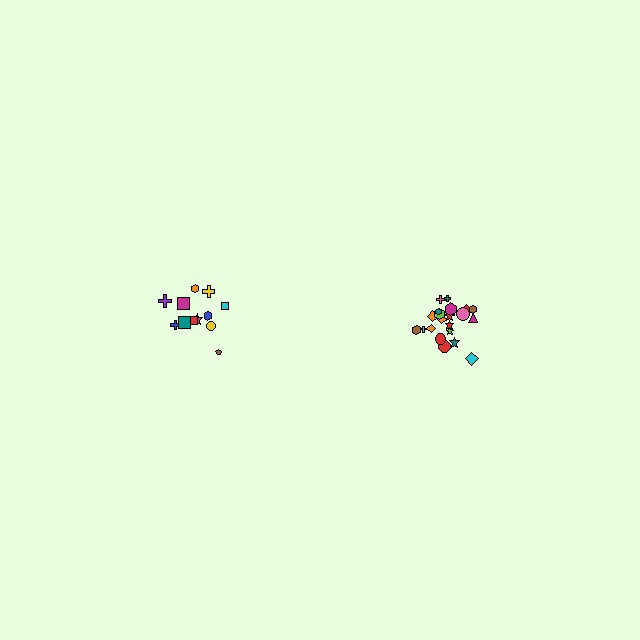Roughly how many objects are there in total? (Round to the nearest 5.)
Roughly 35 objects in total.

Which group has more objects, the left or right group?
The right group.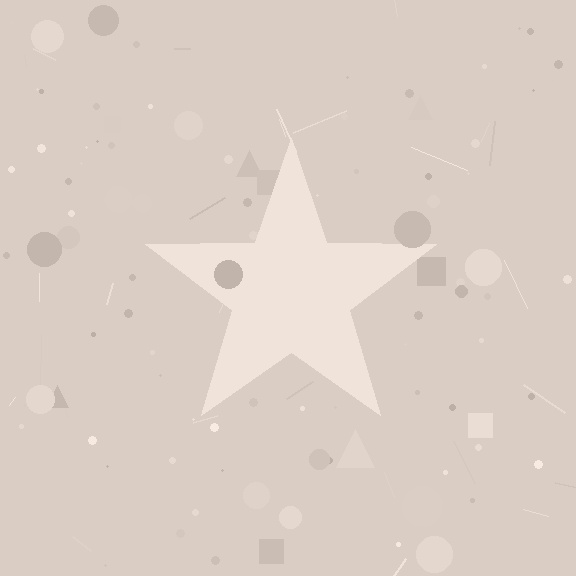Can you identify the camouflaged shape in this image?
The camouflaged shape is a star.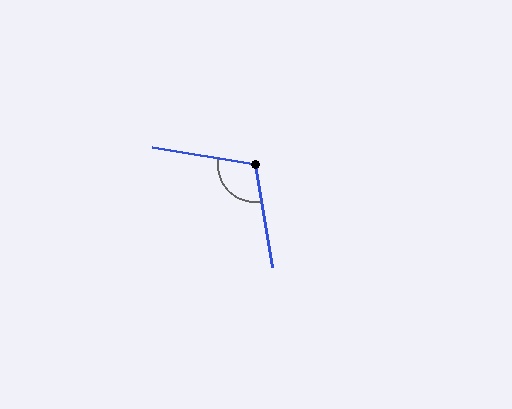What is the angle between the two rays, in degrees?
Approximately 109 degrees.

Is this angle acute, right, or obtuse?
It is obtuse.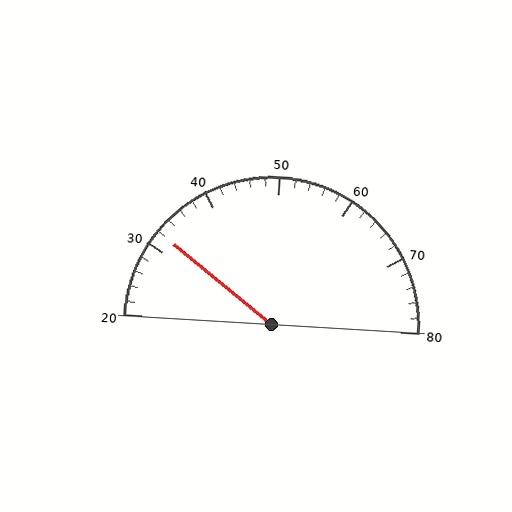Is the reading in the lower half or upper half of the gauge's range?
The reading is in the lower half of the range (20 to 80).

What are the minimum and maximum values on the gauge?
The gauge ranges from 20 to 80.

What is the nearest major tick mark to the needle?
The nearest major tick mark is 30.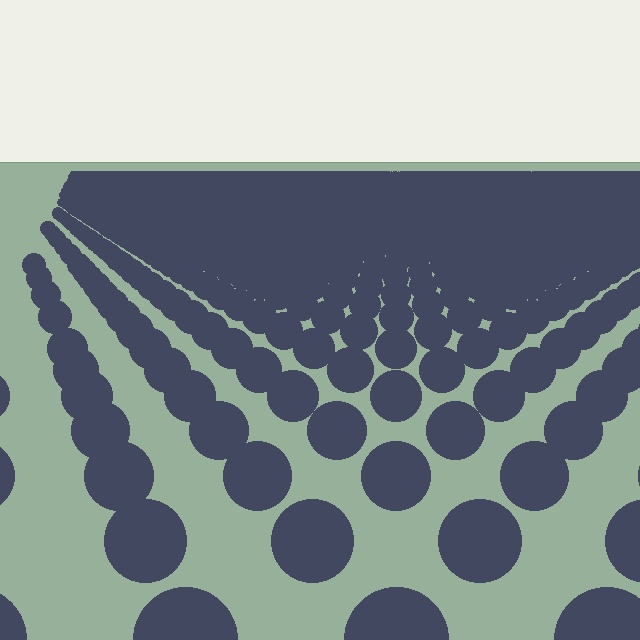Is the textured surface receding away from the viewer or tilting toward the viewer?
The surface is receding away from the viewer. Texture elements get smaller and denser toward the top.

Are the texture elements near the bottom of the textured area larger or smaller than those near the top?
Larger. Near the bottom, elements are closer to the viewer and appear at a bigger on-screen size.